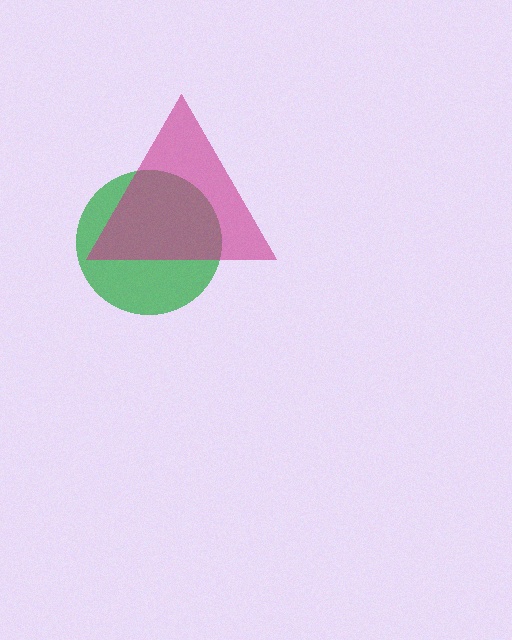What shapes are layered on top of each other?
The layered shapes are: a green circle, a magenta triangle.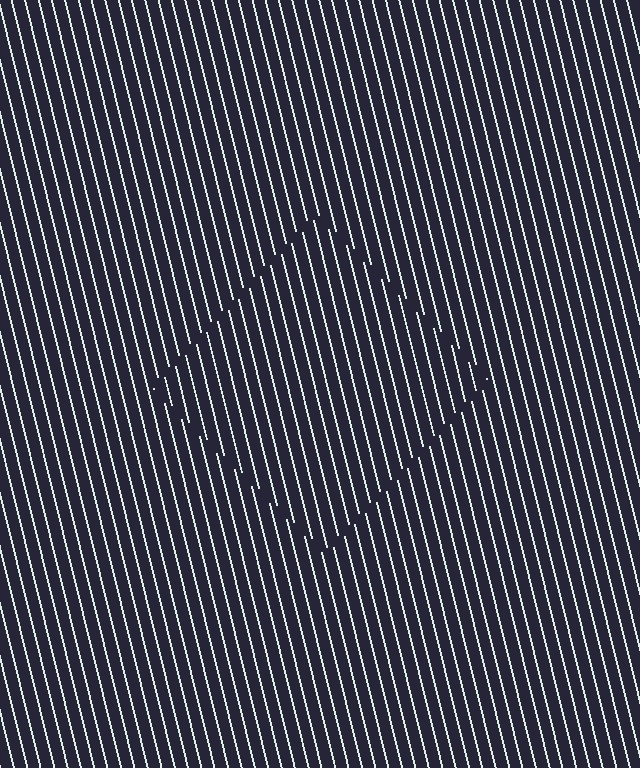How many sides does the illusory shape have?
4 sides — the line-ends trace a square.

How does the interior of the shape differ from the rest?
The interior of the shape contains the same grating, shifted by half a period — the contour is defined by the phase discontinuity where line-ends from the inner and outer gratings abut.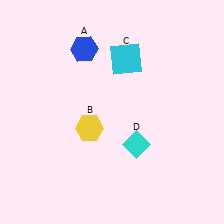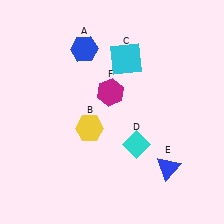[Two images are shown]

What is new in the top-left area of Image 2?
A magenta hexagon (F) was added in the top-left area of Image 2.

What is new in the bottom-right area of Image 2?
A blue triangle (E) was added in the bottom-right area of Image 2.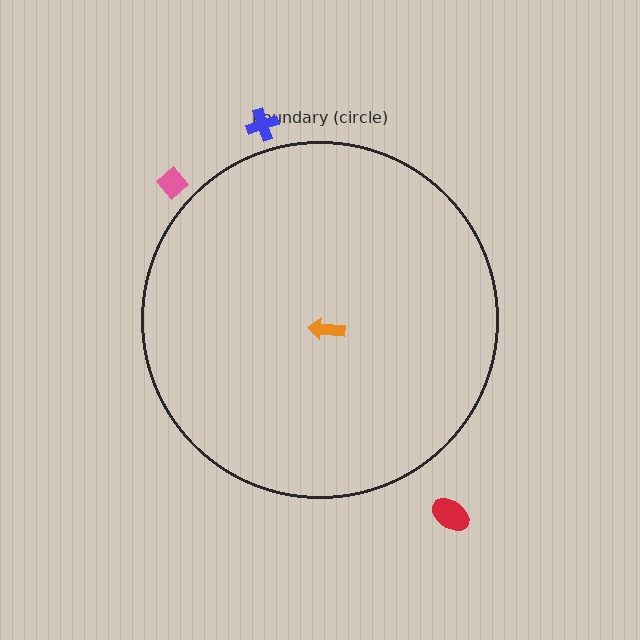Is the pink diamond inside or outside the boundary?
Outside.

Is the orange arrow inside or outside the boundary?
Inside.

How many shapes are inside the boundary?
1 inside, 3 outside.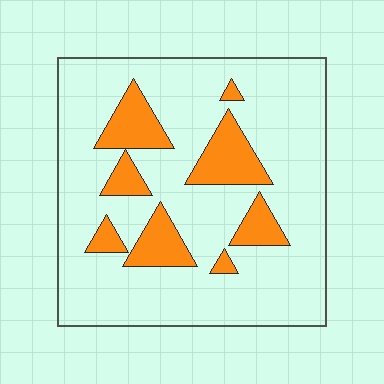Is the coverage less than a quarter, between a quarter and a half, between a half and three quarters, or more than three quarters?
Less than a quarter.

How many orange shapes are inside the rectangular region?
8.